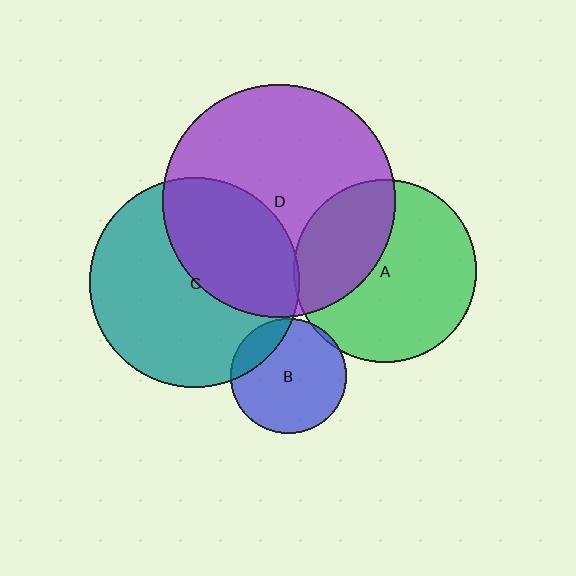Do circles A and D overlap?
Yes.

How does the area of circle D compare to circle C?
Approximately 1.2 times.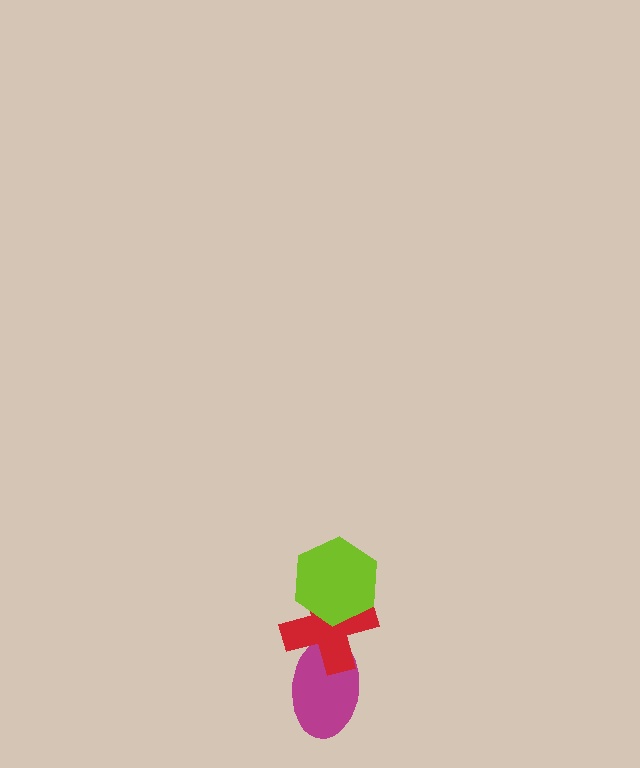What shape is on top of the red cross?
The lime hexagon is on top of the red cross.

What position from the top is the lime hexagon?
The lime hexagon is 1st from the top.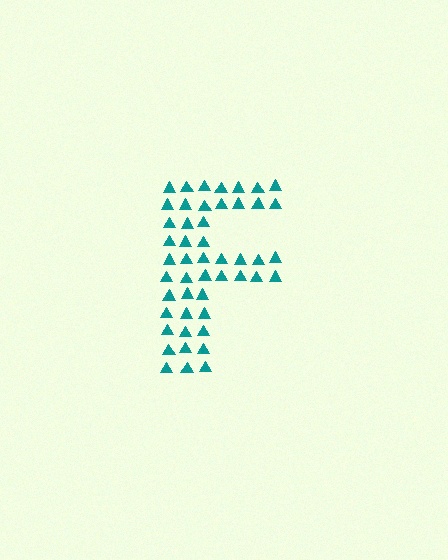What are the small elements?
The small elements are triangles.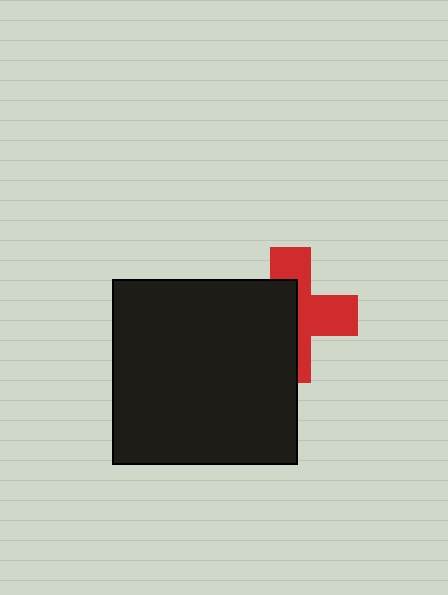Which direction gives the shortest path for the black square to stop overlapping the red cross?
Moving left gives the shortest separation.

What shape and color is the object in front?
The object in front is a black square.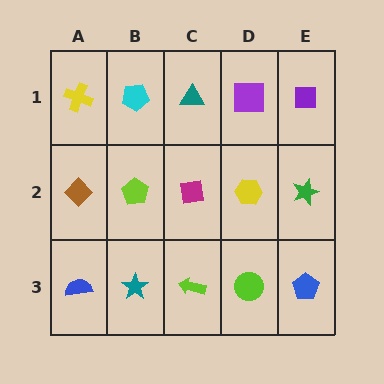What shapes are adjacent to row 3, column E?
A green star (row 2, column E), a lime circle (row 3, column D).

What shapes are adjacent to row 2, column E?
A purple square (row 1, column E), a blue pentagon (row 3, column E), a yellow hexagon (row 2, column D).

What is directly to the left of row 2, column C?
A lime pentagon.